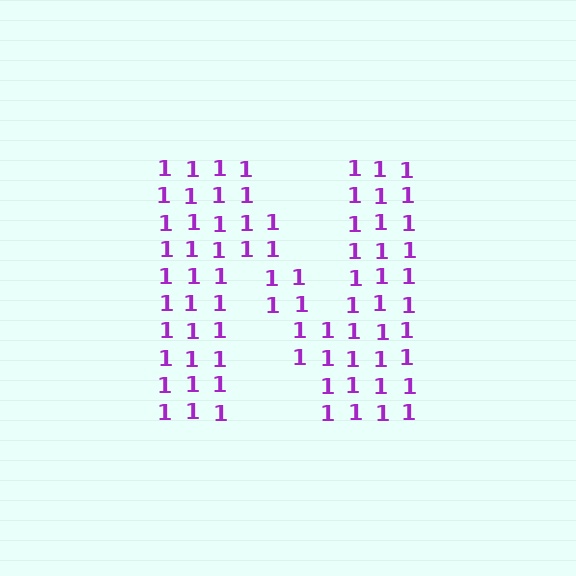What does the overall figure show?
The overall figure shows the letter N.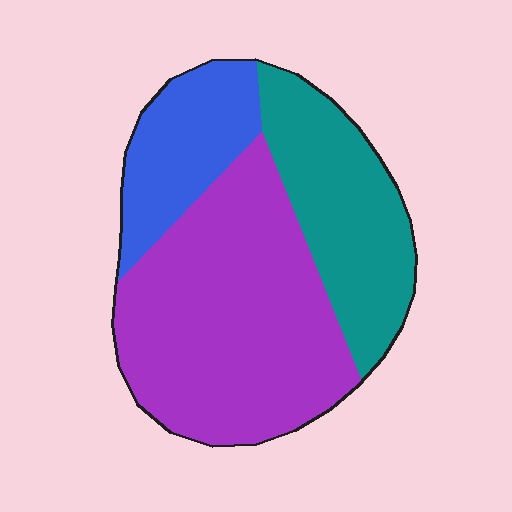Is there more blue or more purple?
Purple.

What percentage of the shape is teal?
Teal covers 28% of the shape.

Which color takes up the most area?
Purple, at roughly 55%.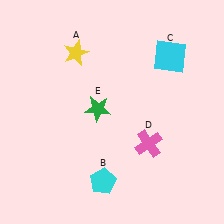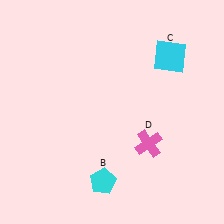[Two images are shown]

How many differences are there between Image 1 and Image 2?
There are 2 differences between the two images.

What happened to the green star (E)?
The green star (E) was removed in Image 2. It was in the top-left area of Image 1.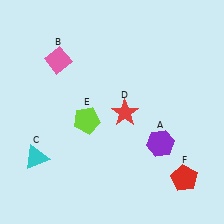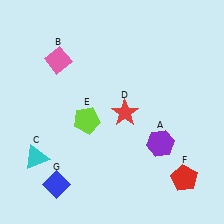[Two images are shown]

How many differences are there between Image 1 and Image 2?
There is 1 difference between the two images.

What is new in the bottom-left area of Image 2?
A blue diamond (G) was added in the bottom-left area of Image 2.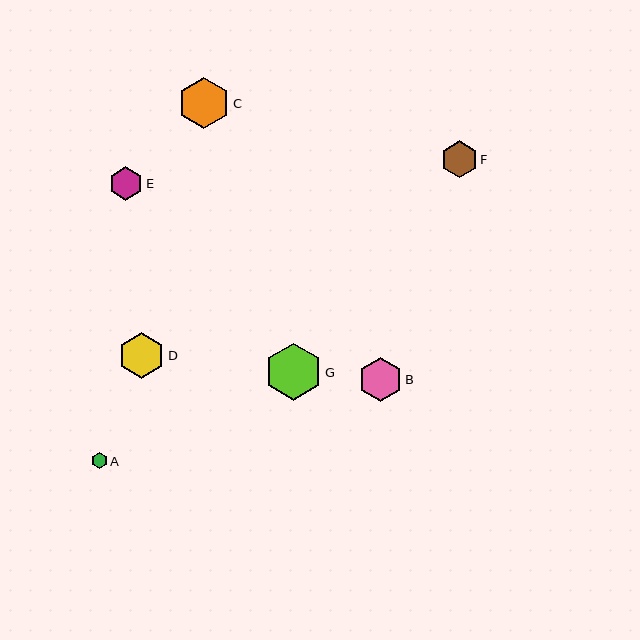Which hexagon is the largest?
Hexagon G is the largest with a size of approximately 57 pixels.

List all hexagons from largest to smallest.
From largest to smallest: G, C, D, B, F, E, A.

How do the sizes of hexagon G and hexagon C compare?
Hexagon G and hexagon C are approximately the same size.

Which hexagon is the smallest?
Hexagon A is the smallest with a size of approximately 16 pixels.